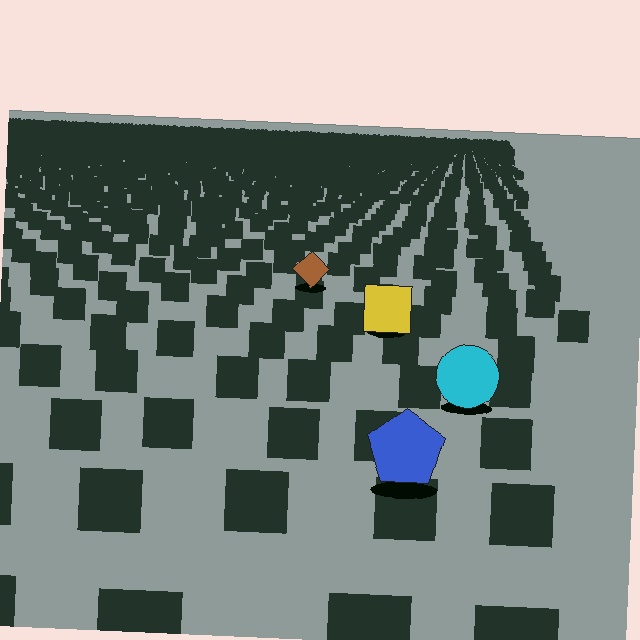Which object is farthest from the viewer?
The brown diamond is farthest from the viewer. It appears smaller and the ground texture around it is denser.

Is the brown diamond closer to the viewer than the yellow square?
No. The yellow square is closer — you can tell from the texture gradient: the ground texture is coarser near it.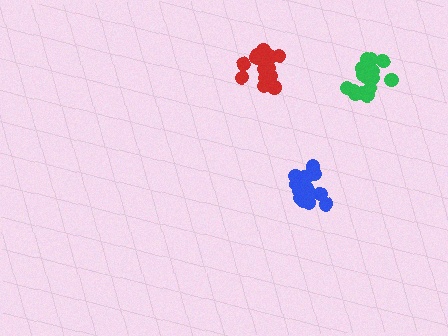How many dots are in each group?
Group 1: 16 dots, Group 2: 16 dots, Group 3: 18 dots (50 total).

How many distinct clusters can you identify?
There are 3 distinct clusters.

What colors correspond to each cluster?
The clusters are colored: green, red, blue.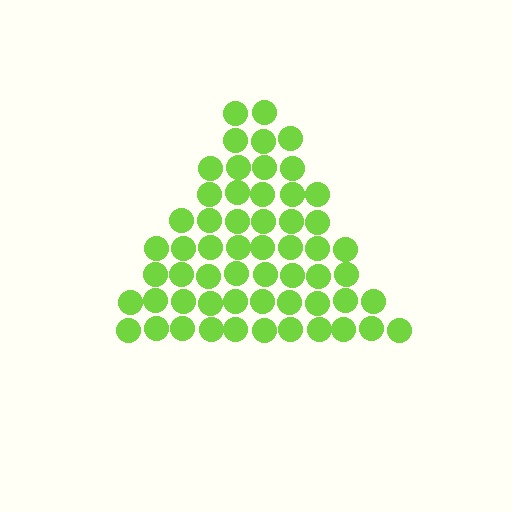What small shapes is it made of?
It is made of small circles.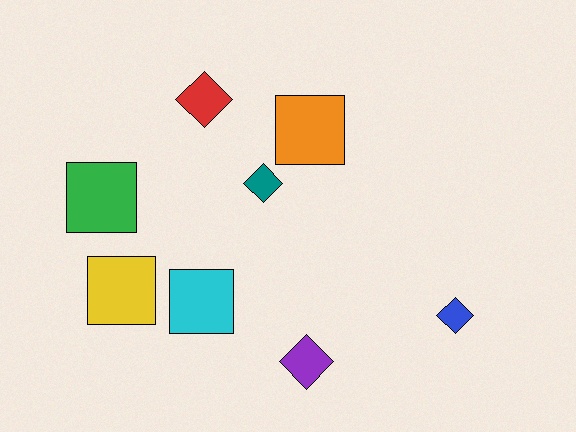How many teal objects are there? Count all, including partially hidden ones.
There is 1 teal object.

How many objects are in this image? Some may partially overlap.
There are 8 objects.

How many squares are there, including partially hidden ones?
There are 4 squares.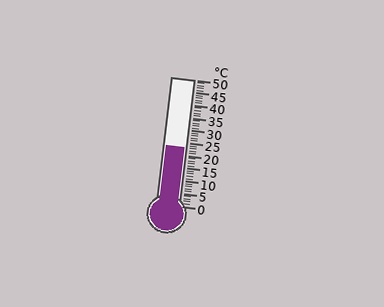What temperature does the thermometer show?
The thermometer shows approximately 23°C.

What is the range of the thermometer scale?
The thermometer scale ranges from 0°C to 50°C.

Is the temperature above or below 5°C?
The temperature is above 5°C.